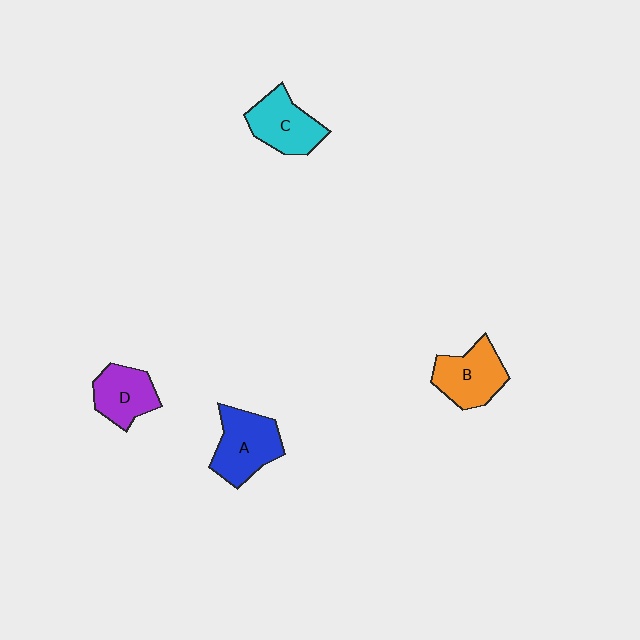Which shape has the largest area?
Shape A (blue).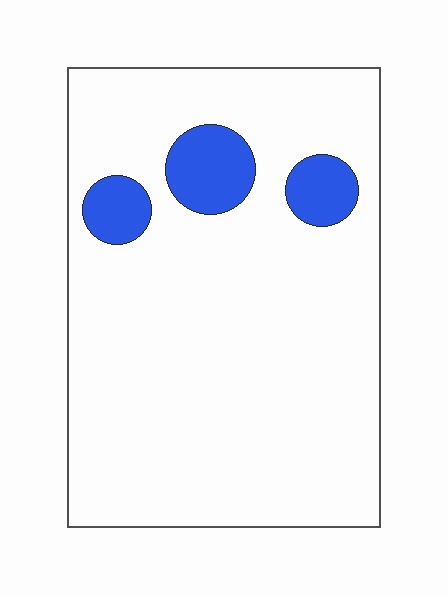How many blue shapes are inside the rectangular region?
3.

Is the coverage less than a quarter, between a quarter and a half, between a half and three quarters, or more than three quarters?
Less than a quarter.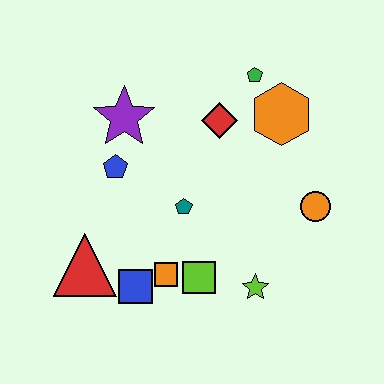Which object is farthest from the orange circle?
The red triangle is farthest from the orange circle.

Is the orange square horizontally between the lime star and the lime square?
No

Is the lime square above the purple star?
No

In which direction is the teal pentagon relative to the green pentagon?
The teal pentagon is below the green pentagon.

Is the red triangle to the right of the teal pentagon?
No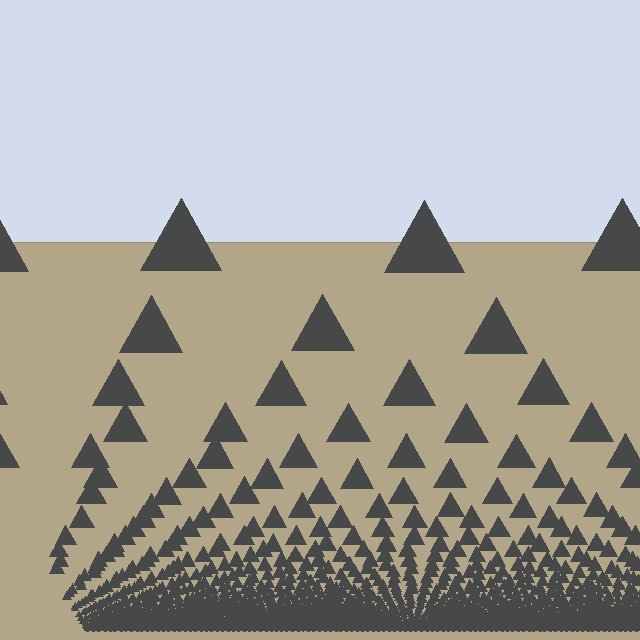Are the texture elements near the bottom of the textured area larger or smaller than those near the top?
Smaller. The gradient is inverted — elements near the bottom are smaller and denser.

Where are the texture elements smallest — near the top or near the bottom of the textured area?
Near the bottom.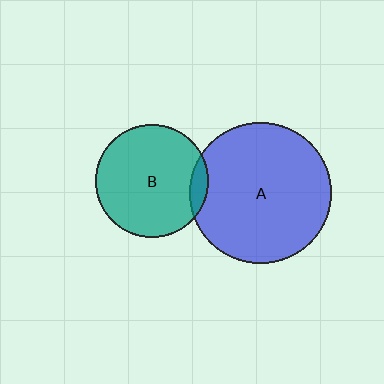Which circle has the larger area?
Circle A (blue).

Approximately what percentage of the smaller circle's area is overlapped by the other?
Approximately 10%.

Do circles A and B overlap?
Yes.